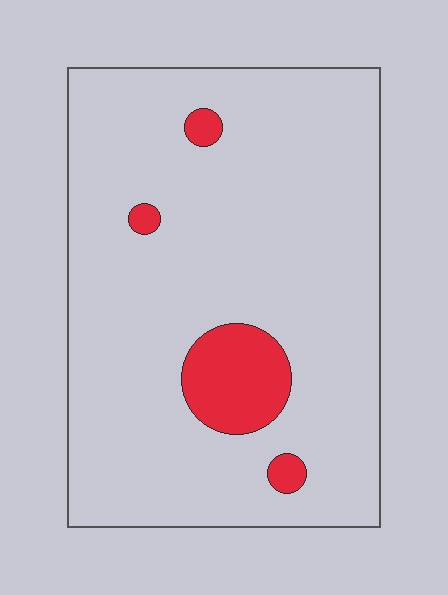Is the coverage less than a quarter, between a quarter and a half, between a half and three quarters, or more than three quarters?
Less than a quarter.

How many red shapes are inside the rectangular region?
4.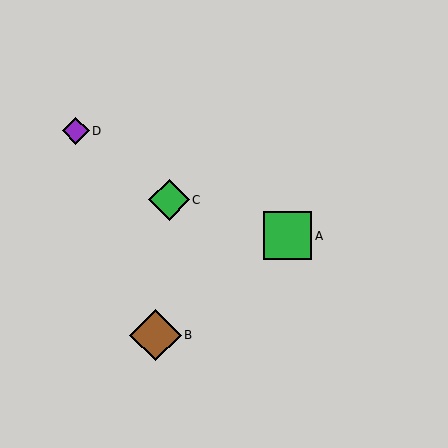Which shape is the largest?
The brown diamond (labeled B) is the largest.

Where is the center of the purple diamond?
The center of the purple diamond is at (76, 131).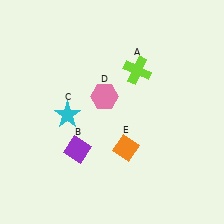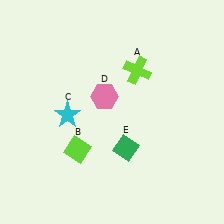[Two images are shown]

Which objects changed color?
B changed from purple to lime. E changed from orange to green.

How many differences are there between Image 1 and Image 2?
There are 2 differences between the two images.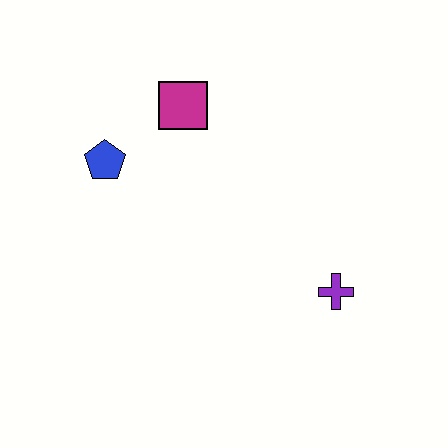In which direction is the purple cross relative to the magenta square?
The purple cross is below the magenta square.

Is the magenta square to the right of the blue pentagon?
Yes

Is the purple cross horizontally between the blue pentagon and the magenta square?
No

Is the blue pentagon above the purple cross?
Yes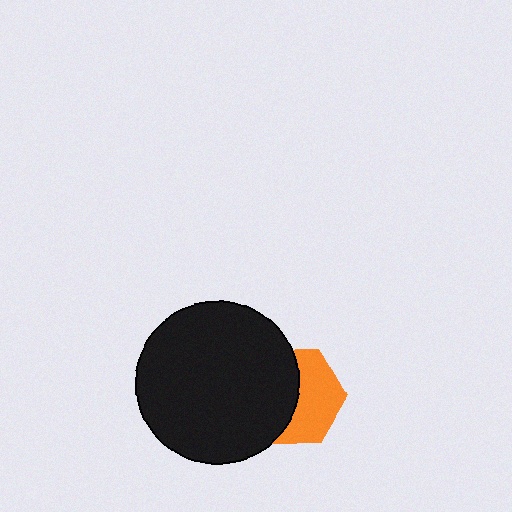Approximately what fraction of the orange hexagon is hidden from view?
Roughly 51% of the orange hexagon is hidden behind the black circle.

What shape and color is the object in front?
The object in front is a black circle.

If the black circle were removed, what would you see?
You would see the complete orange hexagon.